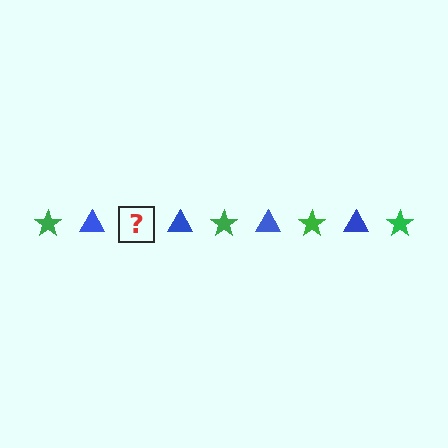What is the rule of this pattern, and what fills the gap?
The rule is that the pattern alternates between green star and blue triangle. The gap should be filled with a green star.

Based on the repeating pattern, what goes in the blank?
The blank should be a green star.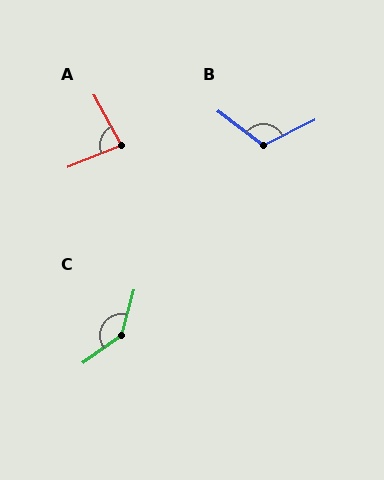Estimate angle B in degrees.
Approximately 116 degrees.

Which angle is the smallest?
A, at approximately 83 degrees.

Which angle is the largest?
C, at approximately 141 degrees.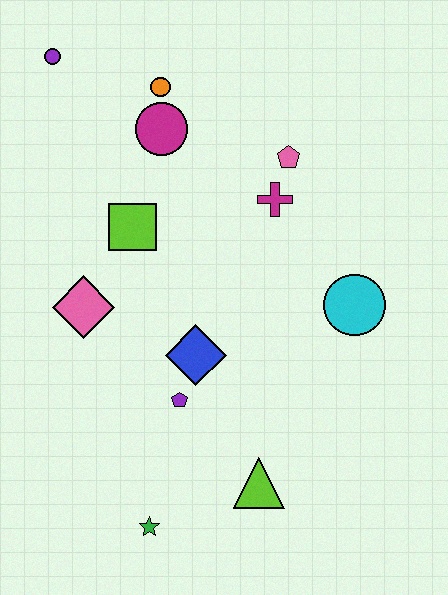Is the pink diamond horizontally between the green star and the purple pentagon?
No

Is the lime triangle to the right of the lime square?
Yes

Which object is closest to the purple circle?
The orange circle is closest to the purple circle.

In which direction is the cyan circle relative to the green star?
The cyan circle is above the green star.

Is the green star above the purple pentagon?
No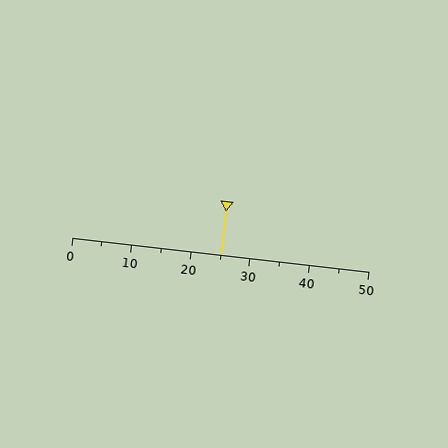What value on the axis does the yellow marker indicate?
The marker indicates approximately 25.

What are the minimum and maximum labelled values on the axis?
The axis runs from 0 to 50.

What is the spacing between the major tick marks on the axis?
The major ticks are spaced 10 apart.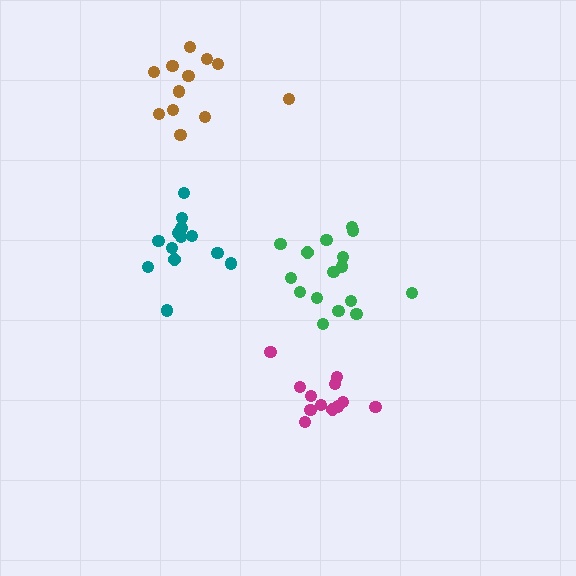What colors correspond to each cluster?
The clusters are colored: brown, teal, green, magenta.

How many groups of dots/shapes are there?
There are 4 groups.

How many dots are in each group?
Group 1: 12 dots, Group 2: 13 dots, Group 3: 16 dots, Group 4: 12 dots (53 total).